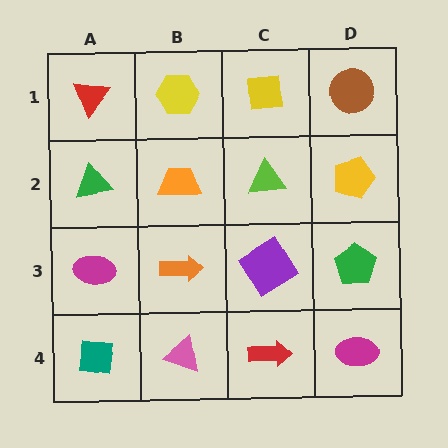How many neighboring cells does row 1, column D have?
2.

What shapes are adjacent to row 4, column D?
A green pentagon (row 3, column D), a red arrow (row 4, column C).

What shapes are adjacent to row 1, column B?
An orange trapezoid (row 2, column B), a red triangle (row 1, column A), a yellow square (row 1, column C).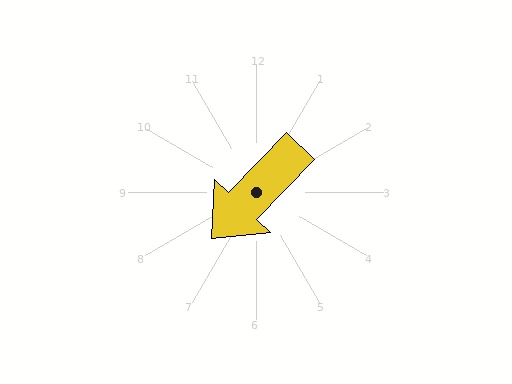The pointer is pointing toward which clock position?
Roughly 7 o'clock.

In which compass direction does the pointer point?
Southwest.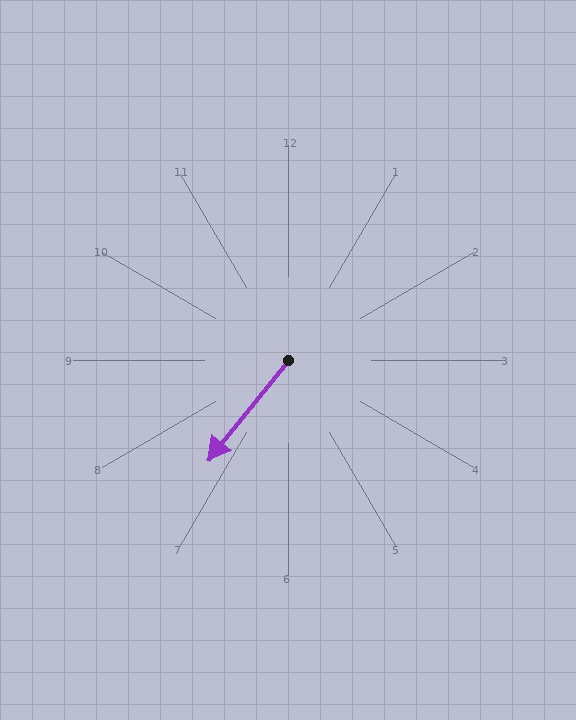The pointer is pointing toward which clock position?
Roughly 7 o'clock.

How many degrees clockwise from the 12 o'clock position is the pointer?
Approximately 219 degrees.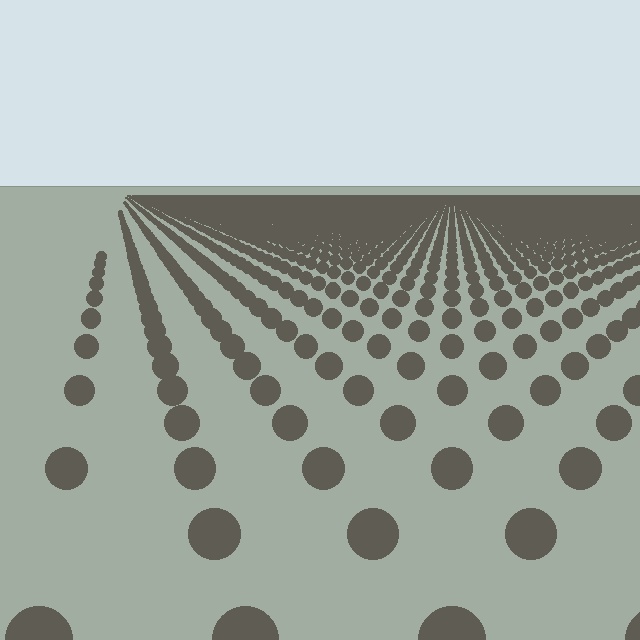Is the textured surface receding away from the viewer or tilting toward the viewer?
The surface is receding away from the viewer. Texture elements get smaller and denser toward the top.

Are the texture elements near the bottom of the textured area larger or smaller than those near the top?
Larger. Near the bottom, elements are closer to the viewer and appear at a bigger on-screen size.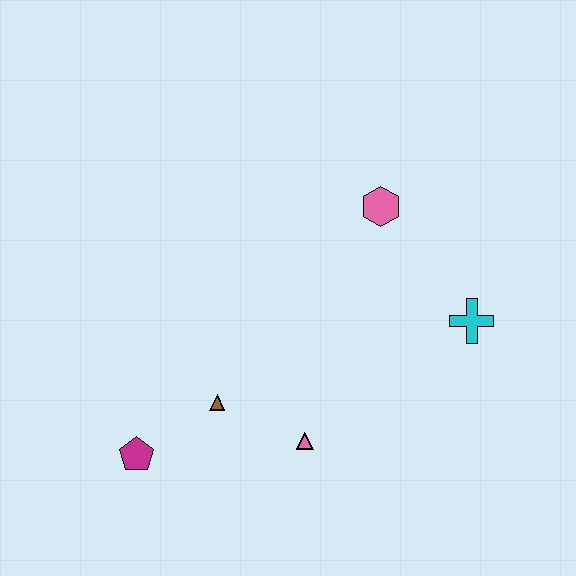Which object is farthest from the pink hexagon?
The magenta pentagon is farthest from the pink hexagon.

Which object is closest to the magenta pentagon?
The brown triangle is closest to the magenta pentagon.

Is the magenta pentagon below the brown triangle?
Yes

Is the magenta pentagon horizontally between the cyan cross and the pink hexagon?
No